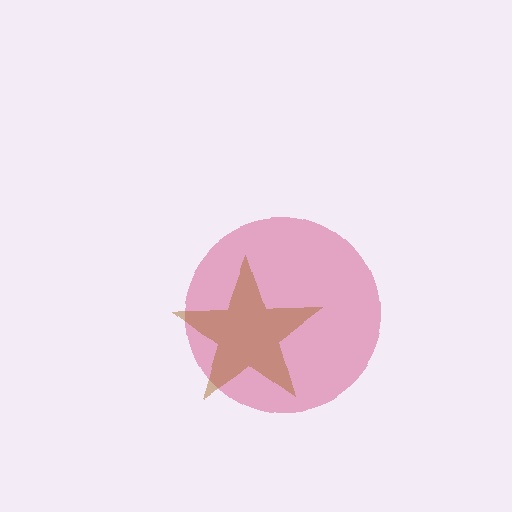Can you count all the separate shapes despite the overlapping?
Yes, there are 2 separate shapes.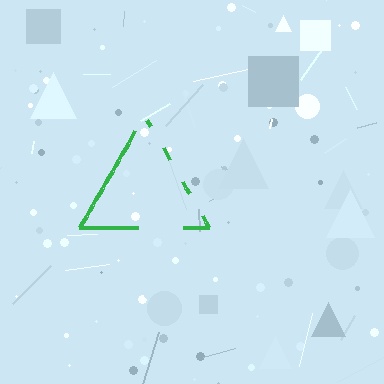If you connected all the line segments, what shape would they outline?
They would outline a triangle.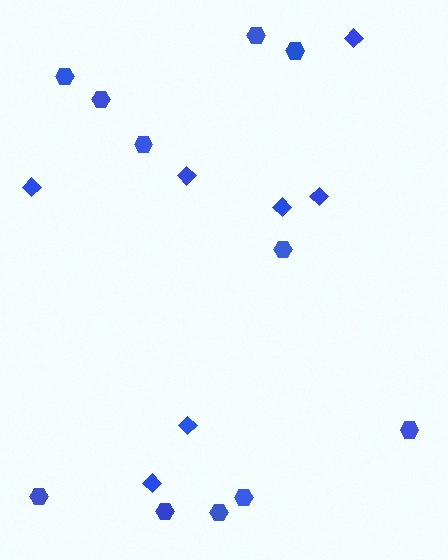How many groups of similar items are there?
There are 2 groups: one group of hexagons (11) and one group of diamonds (7).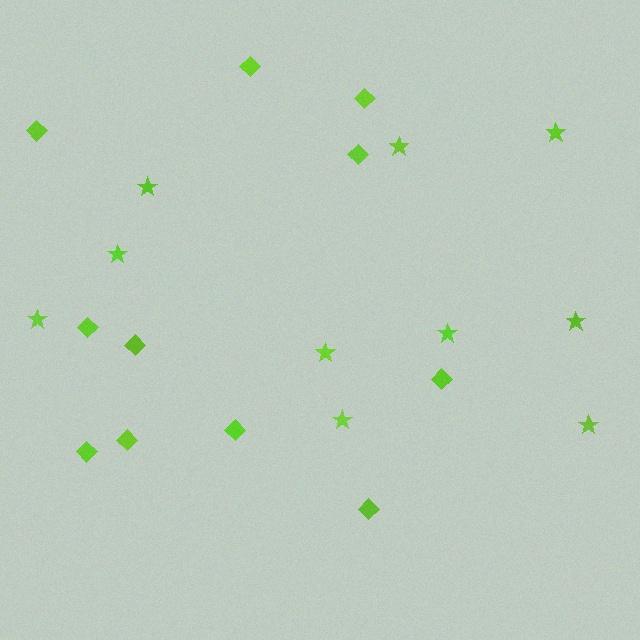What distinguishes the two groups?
There are 2 groups: one group of diamonds (11) and one group of stars (10).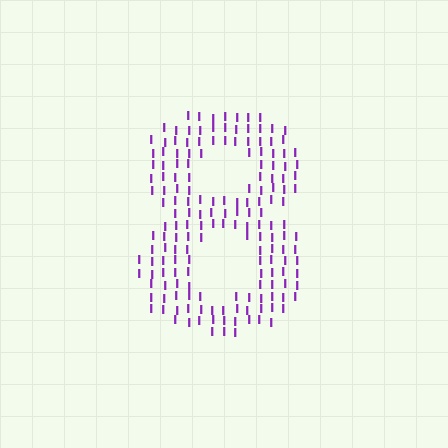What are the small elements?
The small elements are letter I's.